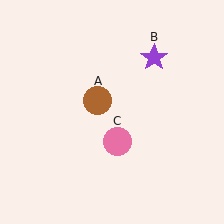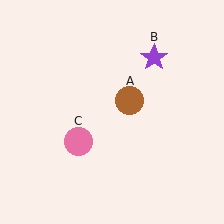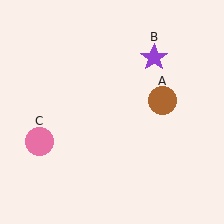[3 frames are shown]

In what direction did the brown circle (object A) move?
The brown circle (object A) moved right.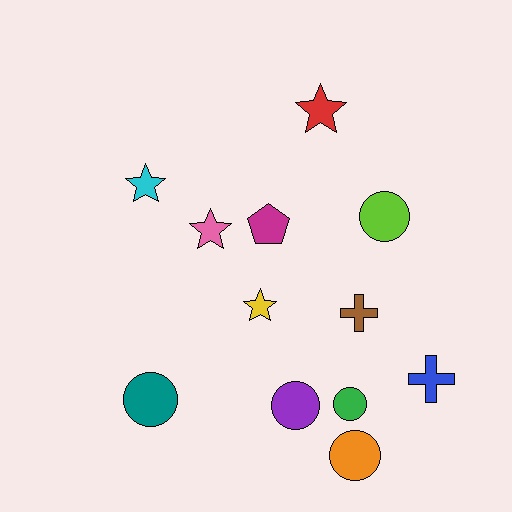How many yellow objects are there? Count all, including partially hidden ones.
There is 1 yellow object.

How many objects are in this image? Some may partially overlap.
There are 12 objects.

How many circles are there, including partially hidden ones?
There are 5 circles.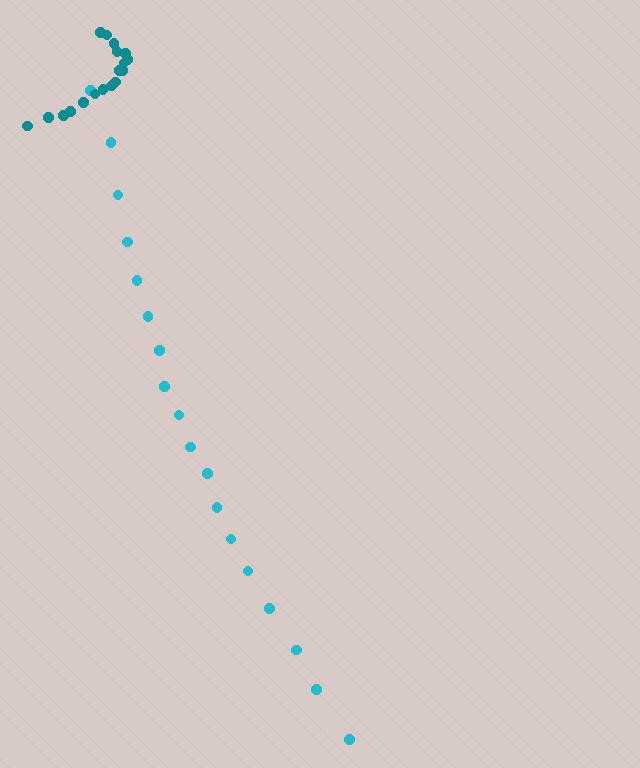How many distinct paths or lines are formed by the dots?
There are 2 distinct paths.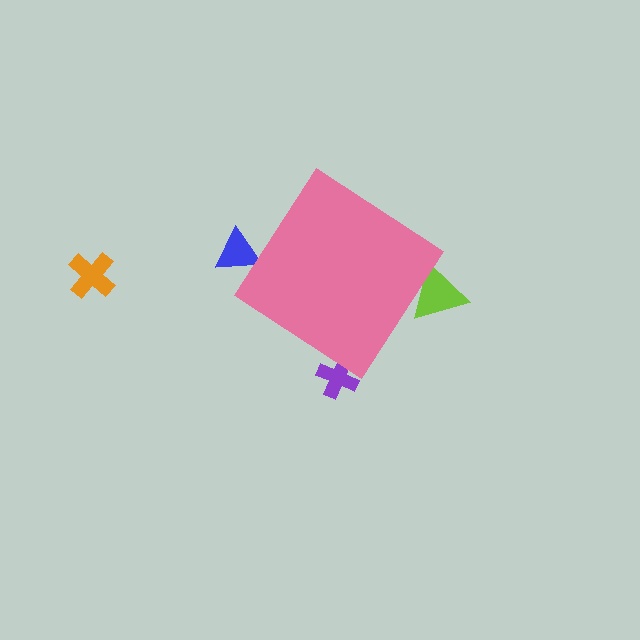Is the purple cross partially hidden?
Yes, the purple cross is partially hidden behind the pink diamond.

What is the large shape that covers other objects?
A pink diamond.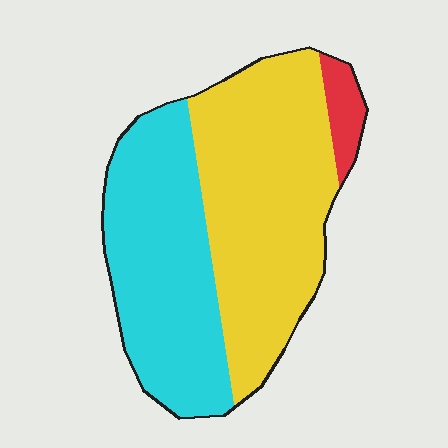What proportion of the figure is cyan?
Cyan takes up about two fifths (2/5) of the figure.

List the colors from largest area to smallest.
From largest to smallest: yellow, cyan, red.